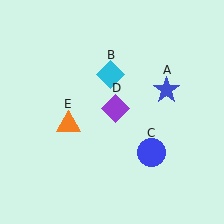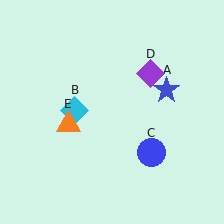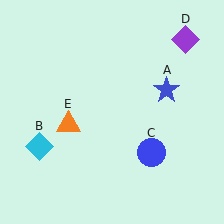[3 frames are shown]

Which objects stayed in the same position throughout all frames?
Blue star (object A) and blue circle (object C) and orange triangle (object E) remained stationary.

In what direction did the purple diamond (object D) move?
The purple diamond (object D) moved up and to the right.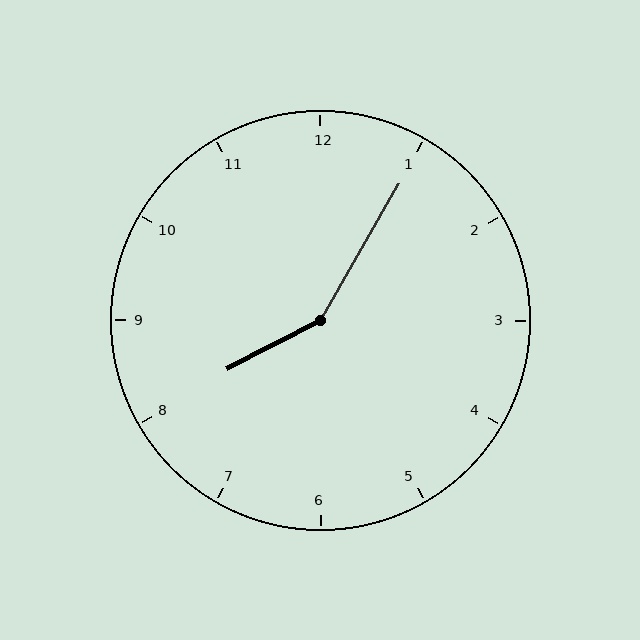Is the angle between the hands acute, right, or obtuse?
It is obtuse.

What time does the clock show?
8:05.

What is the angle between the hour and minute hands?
Approximately 148 degrees.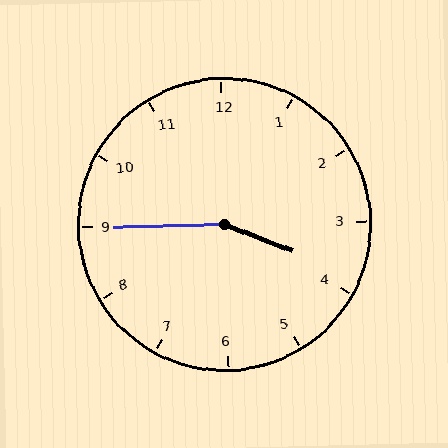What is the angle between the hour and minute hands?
Approximately 158 degrees.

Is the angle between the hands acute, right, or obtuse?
It is obtuse.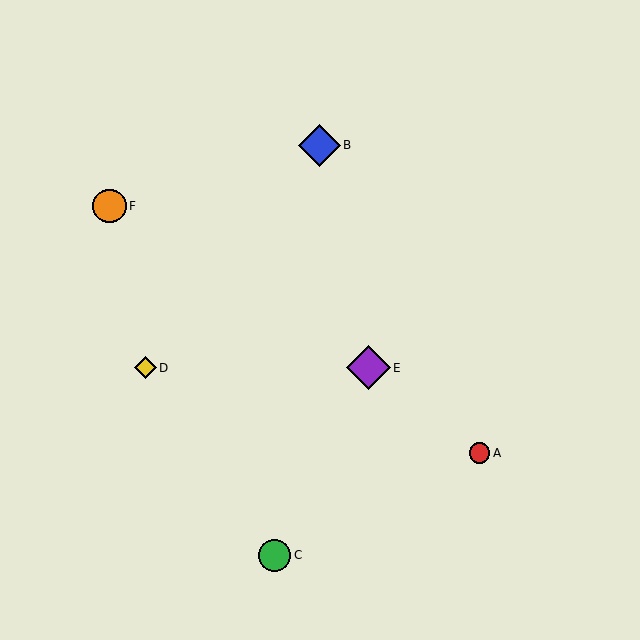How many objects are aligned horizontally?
2 objects (D, E) are aligned horizontally.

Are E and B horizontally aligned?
No, E is at y≈368 and B is at y≈145.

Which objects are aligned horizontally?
Objects D, E are aligned horizontally.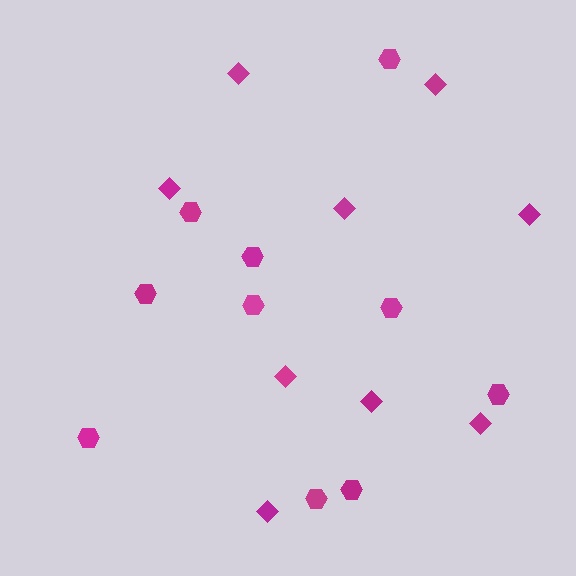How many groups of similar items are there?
There are 2 groups: one group of hexagons (10) and one group of diamonds (9).